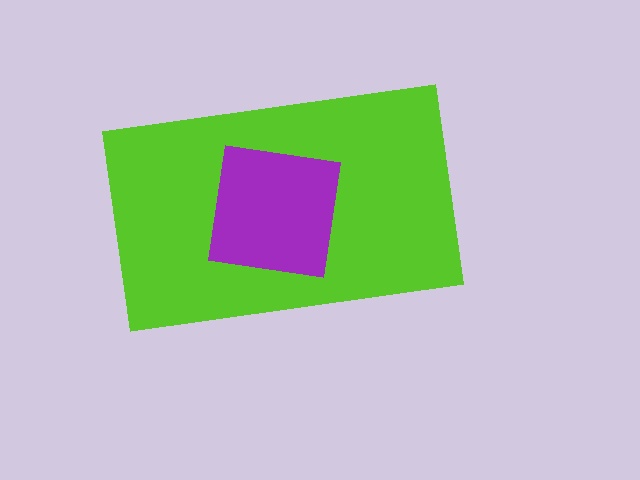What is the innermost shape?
The purple square.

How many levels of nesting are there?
2.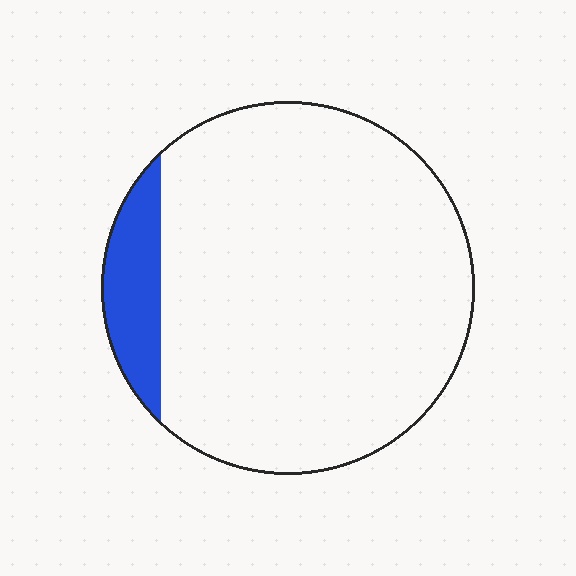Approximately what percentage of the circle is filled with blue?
Approximately 10%.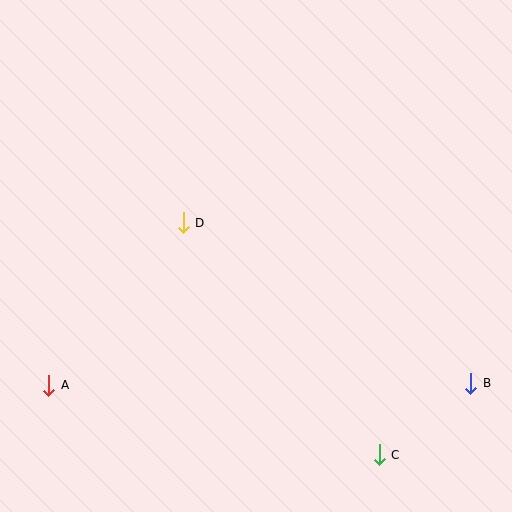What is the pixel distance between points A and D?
The distance between A and D is 211 pixels.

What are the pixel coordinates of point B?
Point B is at (471, 383).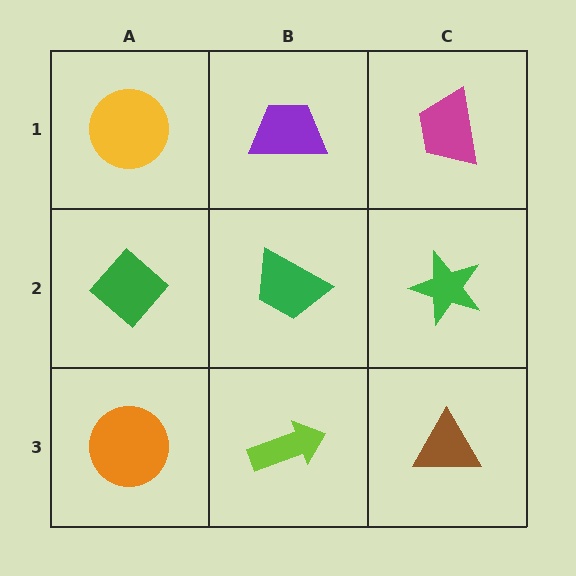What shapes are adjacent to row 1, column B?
A green trapezoid (row 2, column B), a yellow circle (row 1, column A), a magenta trapezoid (row 1, column C).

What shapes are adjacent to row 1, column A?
A green diamond (row 2, column A), a purple trapezoid (row 1, column B).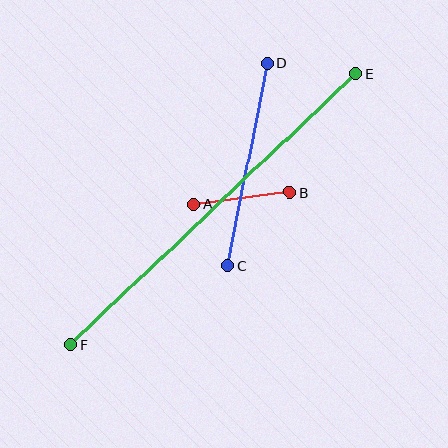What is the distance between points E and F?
The distance is approximately 393 pixels.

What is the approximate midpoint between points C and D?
The midpoint is at approximately (247, 165) pixels.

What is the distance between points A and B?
The distance is approximately 96 pixels.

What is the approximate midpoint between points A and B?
The midpoint is at approximately (242, 198) pixels.